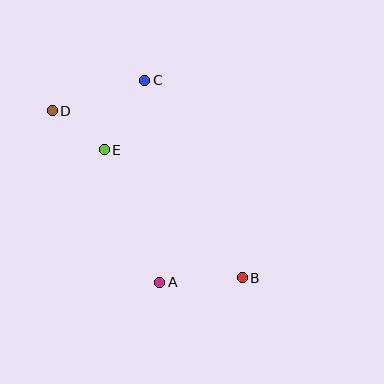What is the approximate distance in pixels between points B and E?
The distance between B and E is approximately 189 pixels.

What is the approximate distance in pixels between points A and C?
The distance between A and C is approximately 203 pixels.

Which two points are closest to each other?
Points D and E are closest to each other.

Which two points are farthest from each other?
Points B and D are farthest from each other.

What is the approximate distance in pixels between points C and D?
The distance between C and D is approximately 97 pixels.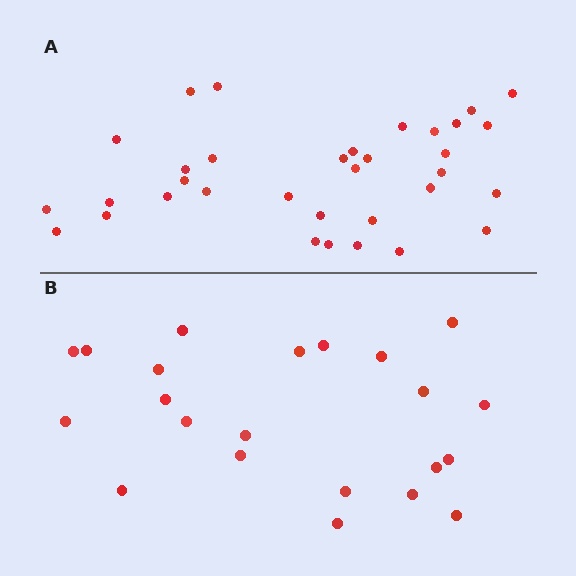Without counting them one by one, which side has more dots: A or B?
Region A (the top region) has more dots.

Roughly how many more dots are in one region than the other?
Region A has roughly 12 or so more dots than region B.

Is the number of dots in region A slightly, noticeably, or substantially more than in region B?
Region A has substantially more. The ratio is roughly 1.5 to 1.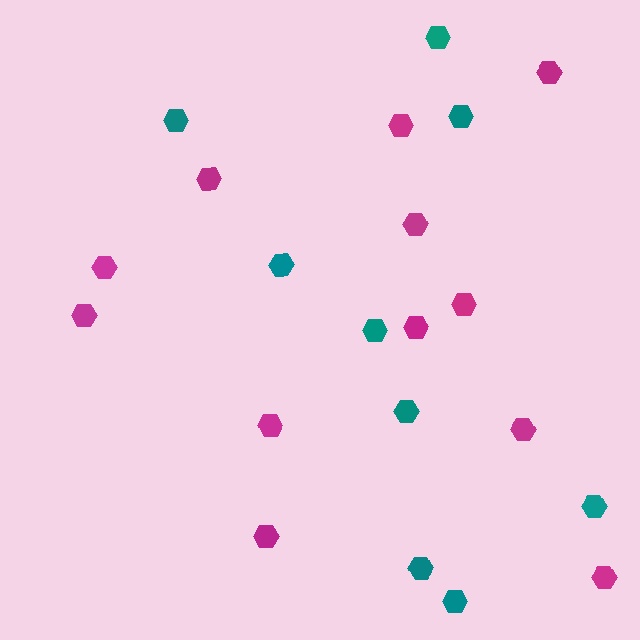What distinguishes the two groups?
There are 2 groups: one group of magenta hexagons (12) and one group of teal hexagons (9).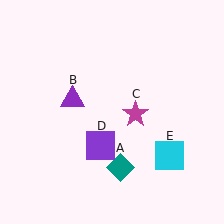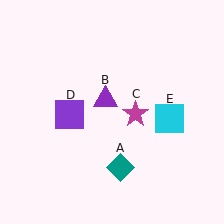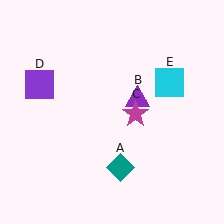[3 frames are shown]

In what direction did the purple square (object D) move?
The purple square (object D) moved up and to the left.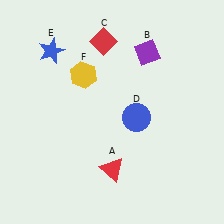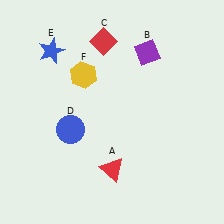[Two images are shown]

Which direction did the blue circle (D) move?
The blue circle (D) moved left.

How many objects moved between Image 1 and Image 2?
1 object moved between the two images.